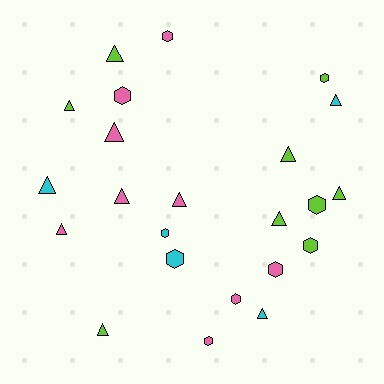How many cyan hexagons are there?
There are 2 cyan hexagons.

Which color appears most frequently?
Lime, with 9 objects.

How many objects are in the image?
There are 23 objects.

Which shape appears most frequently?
Triangle, with 13 objects.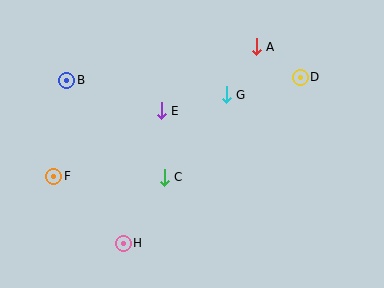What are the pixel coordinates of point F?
Point F is at (54, 176).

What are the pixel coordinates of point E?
Point E is at (161, 111).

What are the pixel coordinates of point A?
Point A is at (256, 47).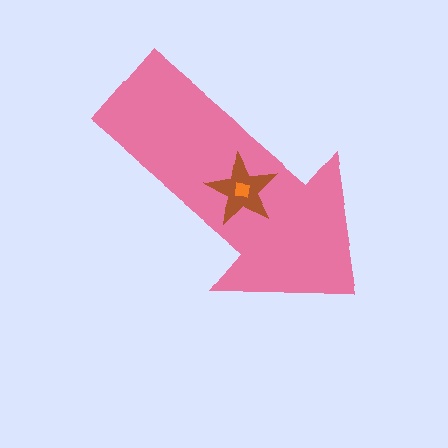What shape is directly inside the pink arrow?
The brown star.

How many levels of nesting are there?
3.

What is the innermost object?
The orange square.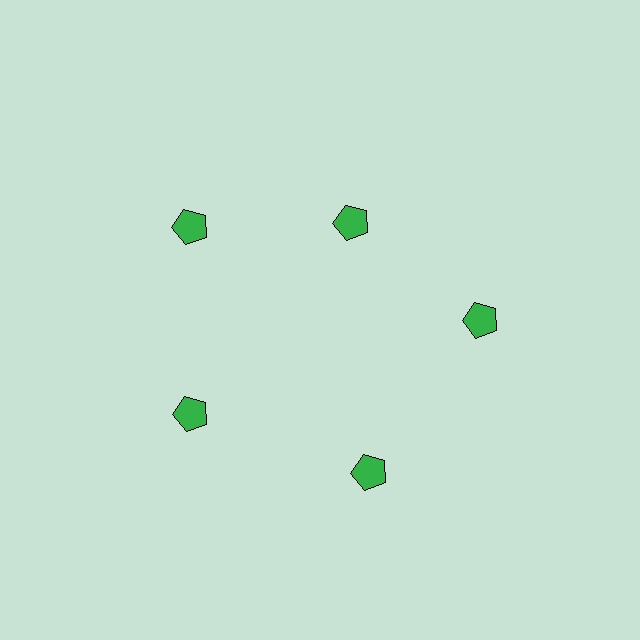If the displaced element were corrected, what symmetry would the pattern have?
It would have 5-fold rotational symmetry — the pattern would map onto itself every 72 degrees.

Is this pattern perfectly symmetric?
No. The 5 green pentagons are arranged in a ring, but one element near the 1 o'clock position is pulled inward toward the center, breaking the 5-fold rotational symmetry.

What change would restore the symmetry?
The symmetry would be restored by moving it outward, back onto the ring so that all 5 pentagons sit at equal angles and equal distance from the center.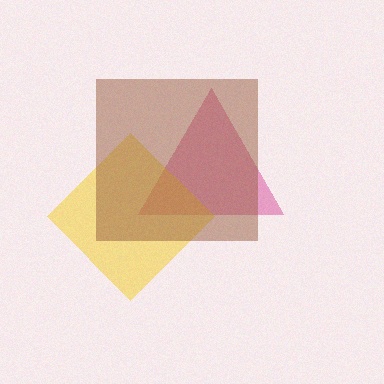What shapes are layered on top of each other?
The layered shapes are: a magenta triangle, a yellow diamond, a brown square.